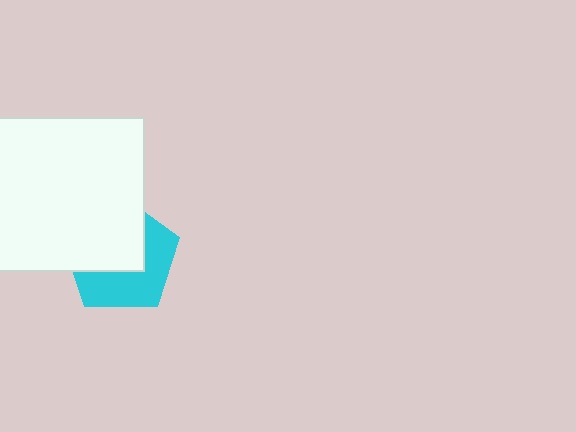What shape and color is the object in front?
The object in front is a white square.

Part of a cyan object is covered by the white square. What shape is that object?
It is a pentagon.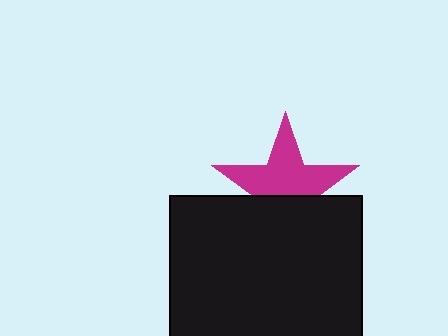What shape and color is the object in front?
The object in front is a black rectangle.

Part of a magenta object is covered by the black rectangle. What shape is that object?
It is a star.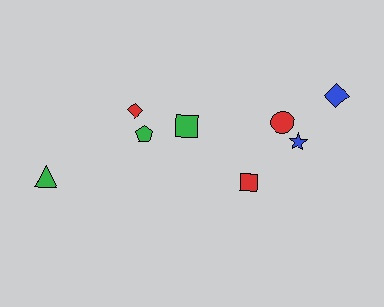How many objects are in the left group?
There are 3 objects.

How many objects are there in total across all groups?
There are 8 objects.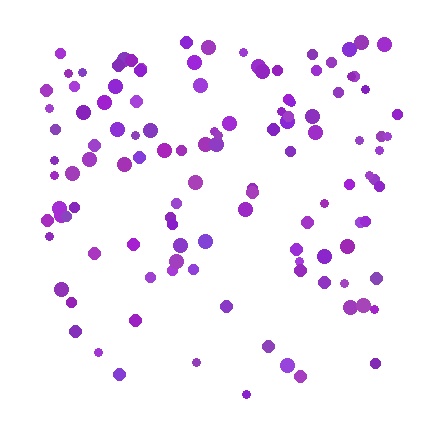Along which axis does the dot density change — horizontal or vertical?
Vertical.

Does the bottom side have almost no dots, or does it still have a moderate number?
Still a moderate number, just noticeably fewer than the top.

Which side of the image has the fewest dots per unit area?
The bottom.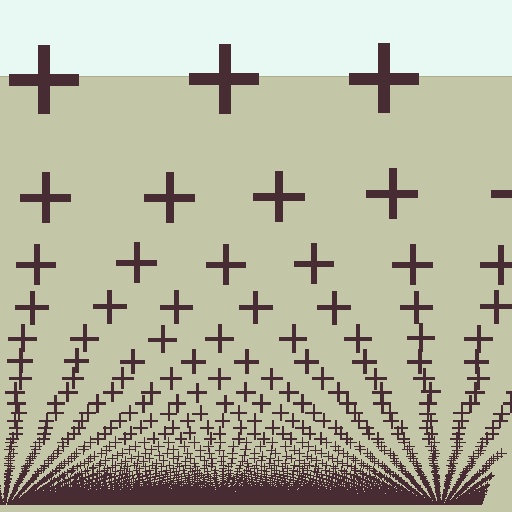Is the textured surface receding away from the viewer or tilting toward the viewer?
The surface appears to tilt toward the viewer. Texture elements get larger and sparser toward the top.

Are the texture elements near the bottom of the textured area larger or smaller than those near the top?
Smaller. The gradient is inverted — elements near the bottom are smaller and denser.